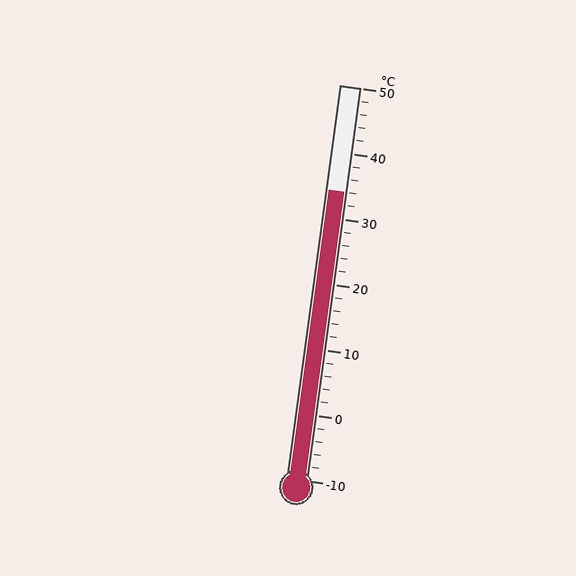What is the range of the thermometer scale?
The thermometer scale ranges from -10°C to 50°C.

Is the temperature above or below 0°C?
The temperature is above 0°C.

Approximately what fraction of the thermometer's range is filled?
The thermometer is filled to approximately 75% of its range.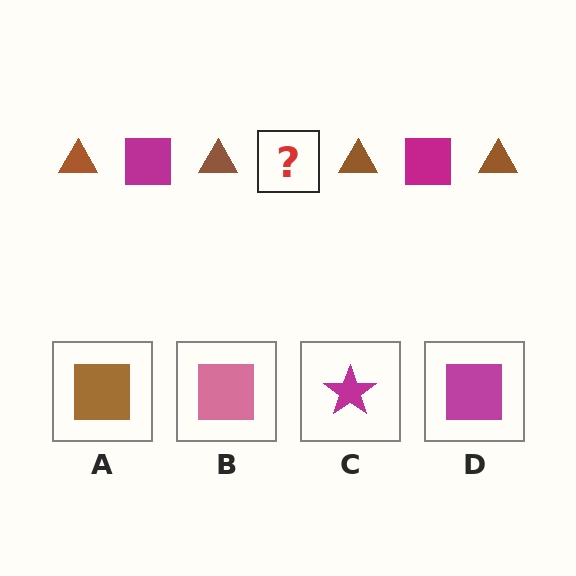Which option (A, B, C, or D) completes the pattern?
D.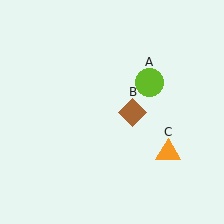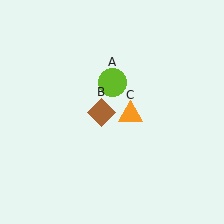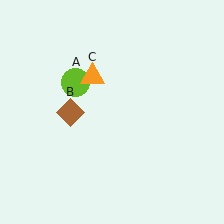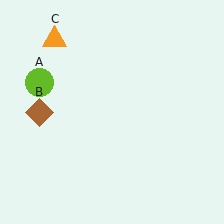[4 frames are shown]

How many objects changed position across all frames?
3 objects changed position: lime circle (object A), brown diamond (object B), orange triangle (object C).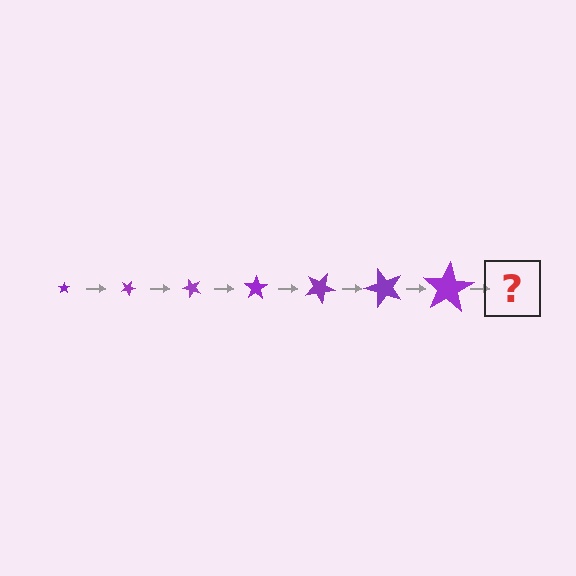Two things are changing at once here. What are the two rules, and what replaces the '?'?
The two rules are that the star grows larger each step and it rotates 25 degrees each step. The '?' should be a star, larger than the previous one and rotated 175 degrees from the start.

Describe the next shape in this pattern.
It should be a star, larger than the previous one and rotated 175 degrees from the start.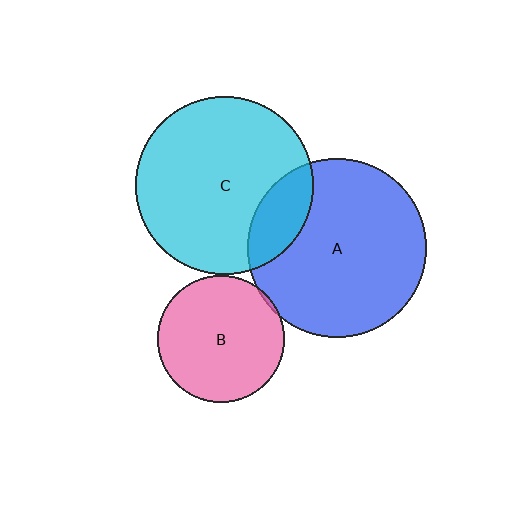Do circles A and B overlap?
Yes.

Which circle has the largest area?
Circle A (blue).